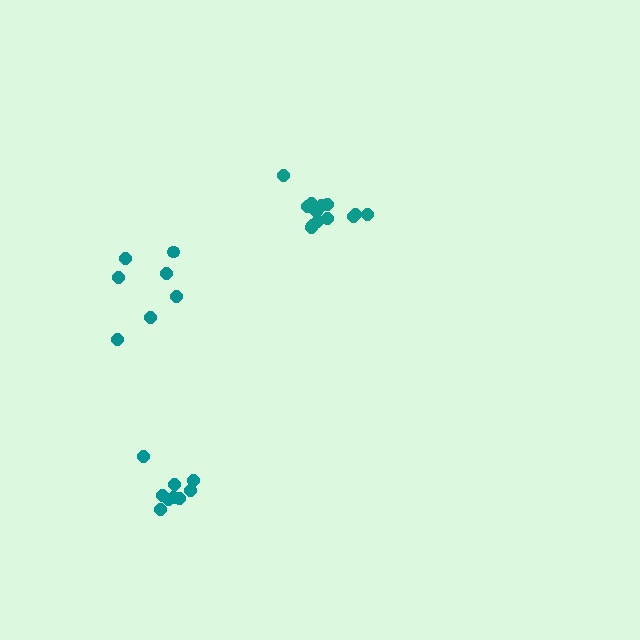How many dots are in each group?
Group 1: 13 dots, Group 2: 9 dots, Group 3: 7 dots (29 total).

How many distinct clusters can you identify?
There are 3 distinct clusters.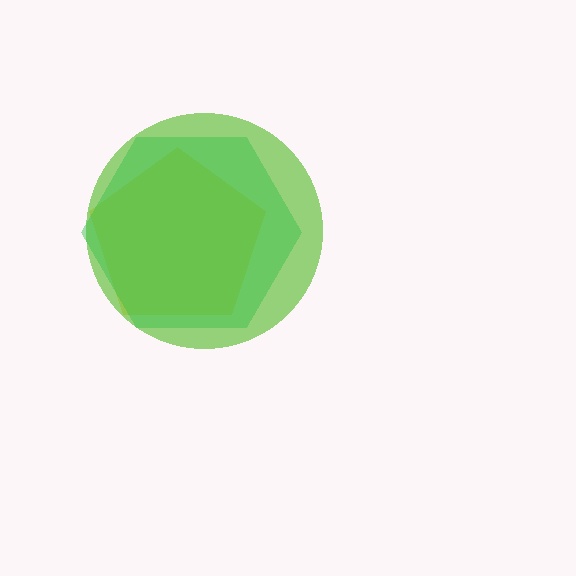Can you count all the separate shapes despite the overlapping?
Yes, there are 3 separate shapes.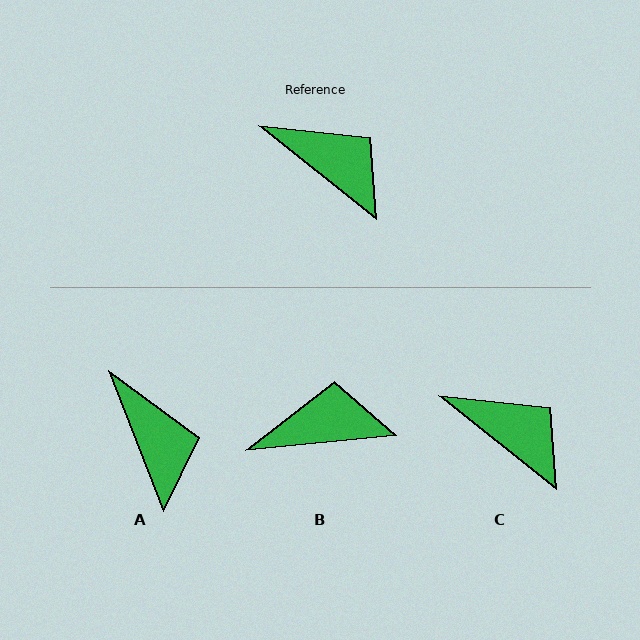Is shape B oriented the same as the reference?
No, it is off by about 44 degrees.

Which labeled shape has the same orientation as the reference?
C.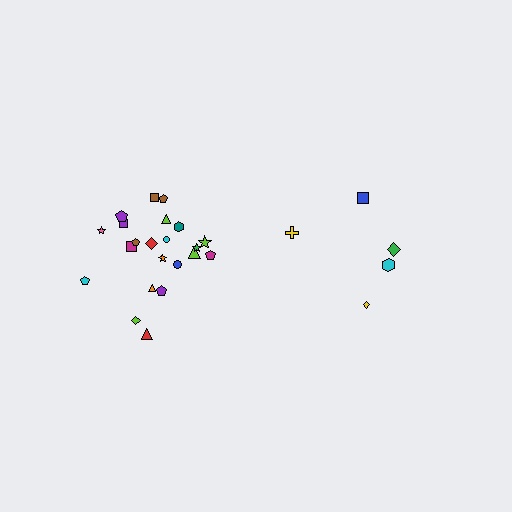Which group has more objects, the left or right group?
The left group.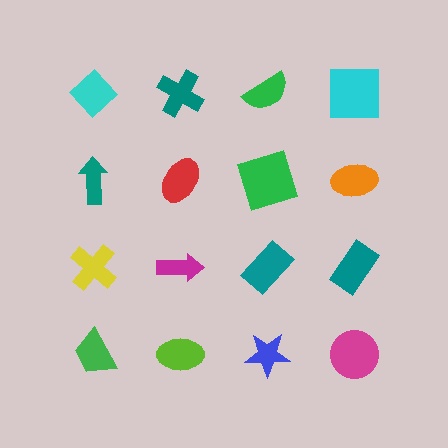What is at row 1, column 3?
A green semicircle.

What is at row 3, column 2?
A magenta arrow.